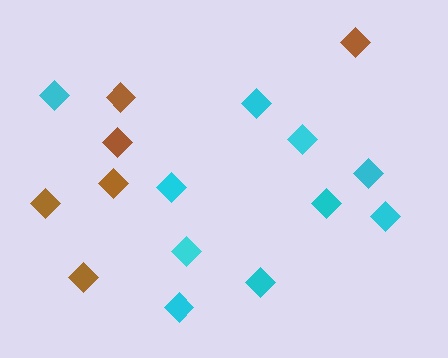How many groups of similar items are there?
There are 2 groups: one group of cyan diamonds (10) and one group of brown diamonds (6).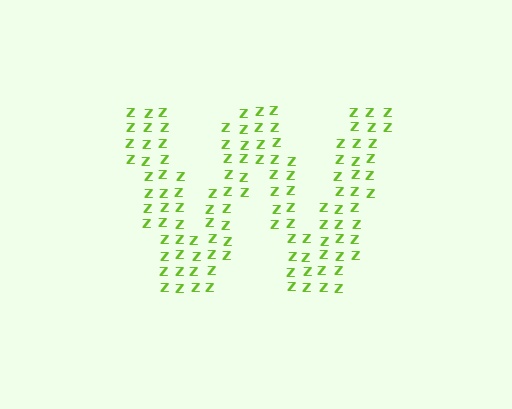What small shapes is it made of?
It is made of small letter Z's.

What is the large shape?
The large shape is the letter W.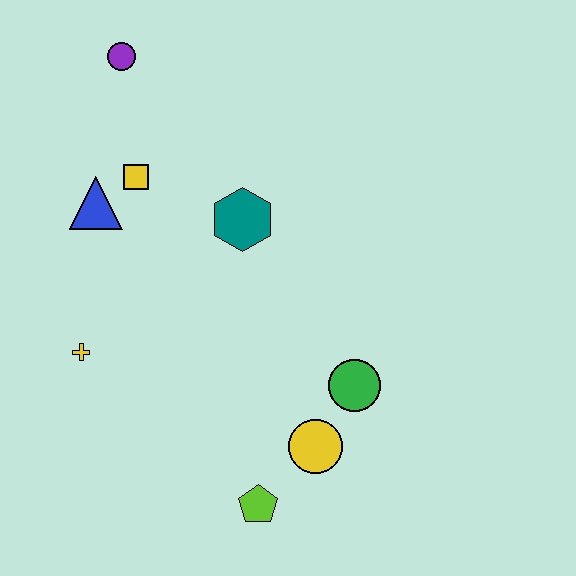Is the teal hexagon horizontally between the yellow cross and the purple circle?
No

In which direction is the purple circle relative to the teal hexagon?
The purple circle is above the teal hexagon.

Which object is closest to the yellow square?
The blue triangle is closest to the yellow square.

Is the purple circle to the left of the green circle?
Yes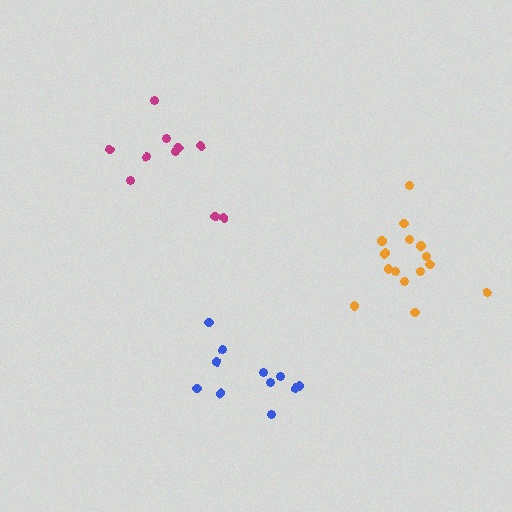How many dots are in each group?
Group 1: 11 dots, Group 2: 10 dots, Group 3: 16 dots (37 total).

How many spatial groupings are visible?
There are 3 spatial groupings.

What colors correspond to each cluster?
The clusters are colored: blue, magenta, orange.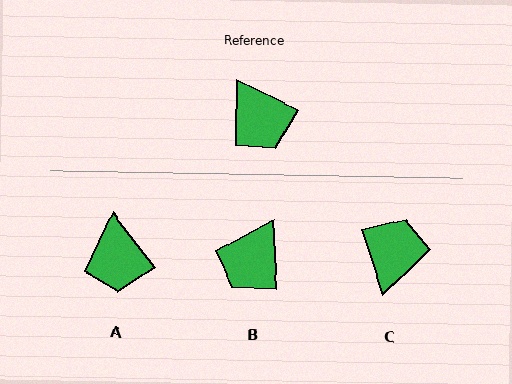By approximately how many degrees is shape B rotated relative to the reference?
Approximately 61 degrees clockwise.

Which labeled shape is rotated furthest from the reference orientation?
C, about 134 degrees away.